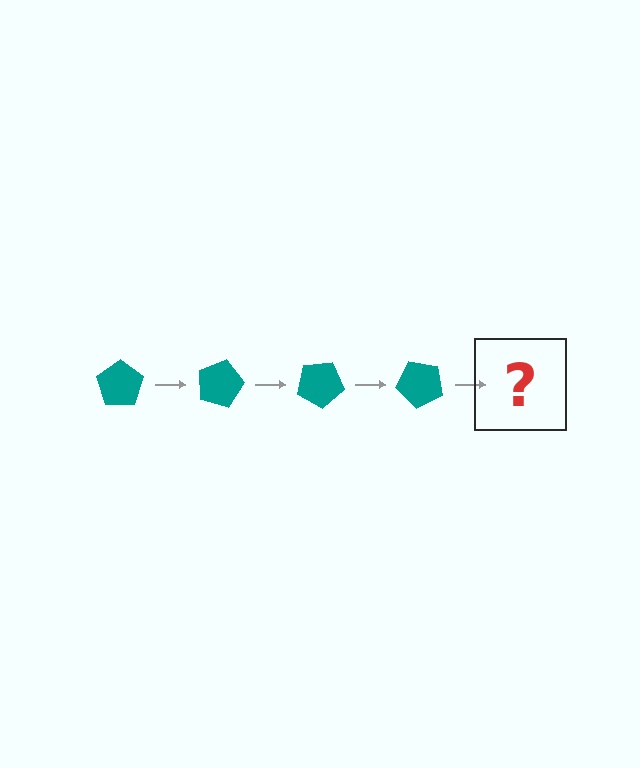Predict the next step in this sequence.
The next step is a teal pentagon rotated 60 degrees.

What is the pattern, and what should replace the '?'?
The pattern is that the pentagon rotates 15 degrees each step. The '?' should be a teal pentagon rotated 60 degrees.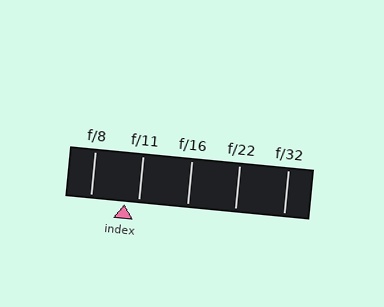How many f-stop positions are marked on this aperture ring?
There are 5 f-stop positions marked.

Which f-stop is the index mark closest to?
The index mark is closest to f/11.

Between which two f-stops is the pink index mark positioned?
The index mark is between f/8 and f/11.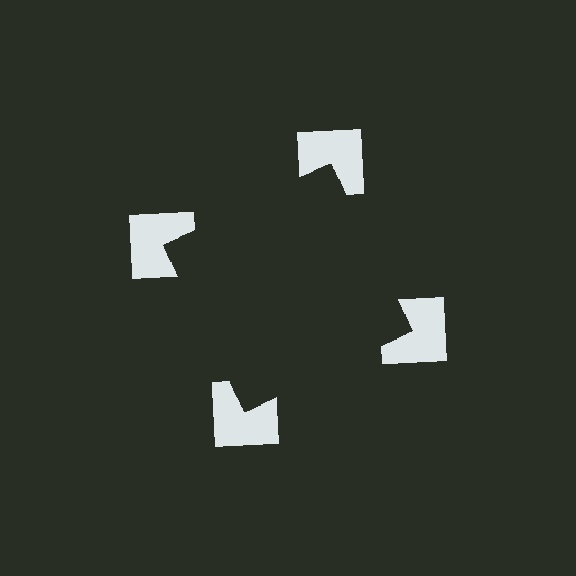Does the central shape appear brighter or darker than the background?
It typically appears slightly darker than the background, even though no actual brightness change is drawn.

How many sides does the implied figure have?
4 sides.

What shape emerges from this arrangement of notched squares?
An illusory square — its edges are inferred from the aligned wedge cuts in the notched squares, not physically drawn.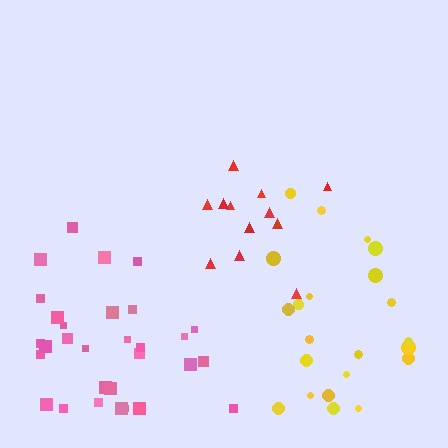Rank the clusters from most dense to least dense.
red, pink, yellow.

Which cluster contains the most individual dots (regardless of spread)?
Pink (30).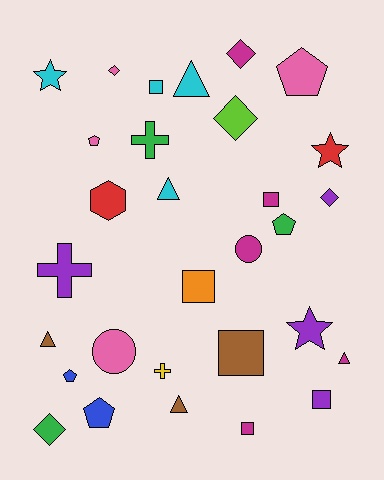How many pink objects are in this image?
There are 4 pink objects.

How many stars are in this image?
There are 3 stars.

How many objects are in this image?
There are 30 objects.